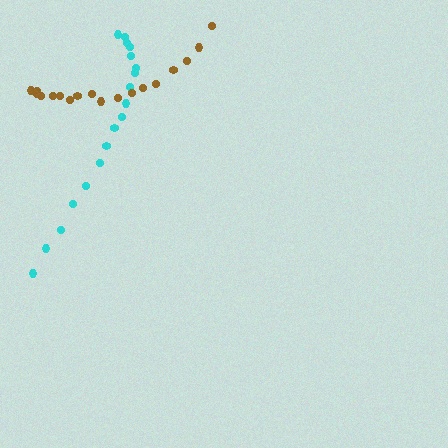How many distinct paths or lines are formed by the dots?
There are 2 distinct paths.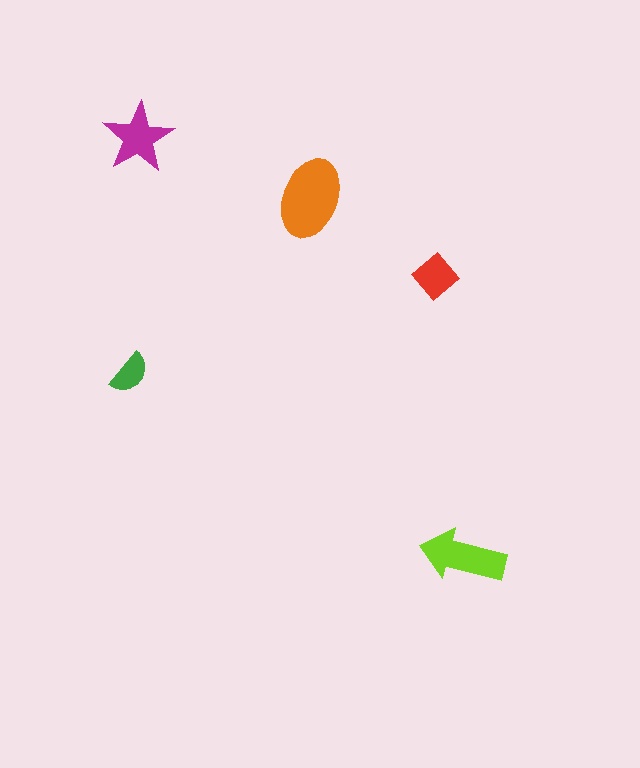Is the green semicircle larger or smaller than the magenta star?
Smaller.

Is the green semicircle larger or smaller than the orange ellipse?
Smaller.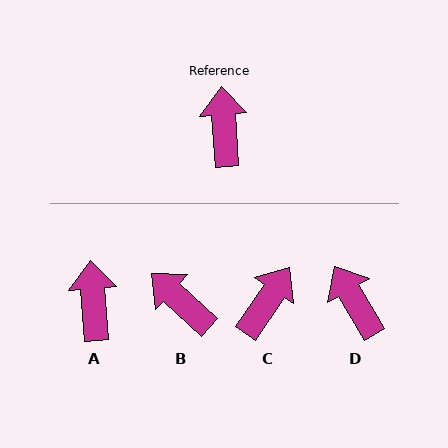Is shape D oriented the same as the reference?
No, it is off by about 26 degrees.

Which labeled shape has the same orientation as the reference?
A.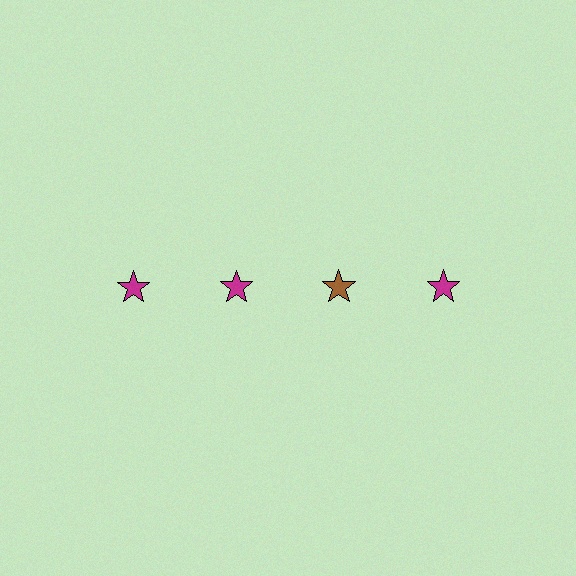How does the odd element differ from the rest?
It has a different color: brown instead of magenta.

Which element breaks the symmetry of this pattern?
The brown star in the top row, center column breaks the symmetry. All other shapes are magenta stars.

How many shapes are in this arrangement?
There are 4 shapes arranged in a grid pattern.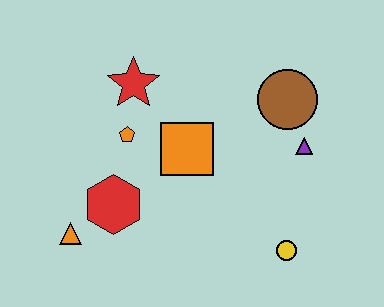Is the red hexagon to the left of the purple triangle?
Yes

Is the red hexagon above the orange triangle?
Yes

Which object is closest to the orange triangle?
The red hexagon is closest to the orange triangle.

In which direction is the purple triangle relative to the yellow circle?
The purple triangle is above the yellow circle.